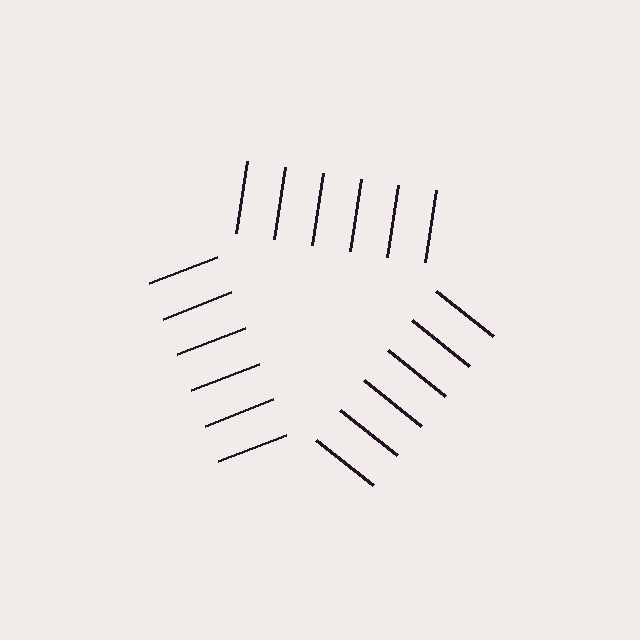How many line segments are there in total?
18 — 6 along each of the 3 edges.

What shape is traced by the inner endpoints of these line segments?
An illusory triangle — the line segments terminate on its edges but no continuous stroke is drawn.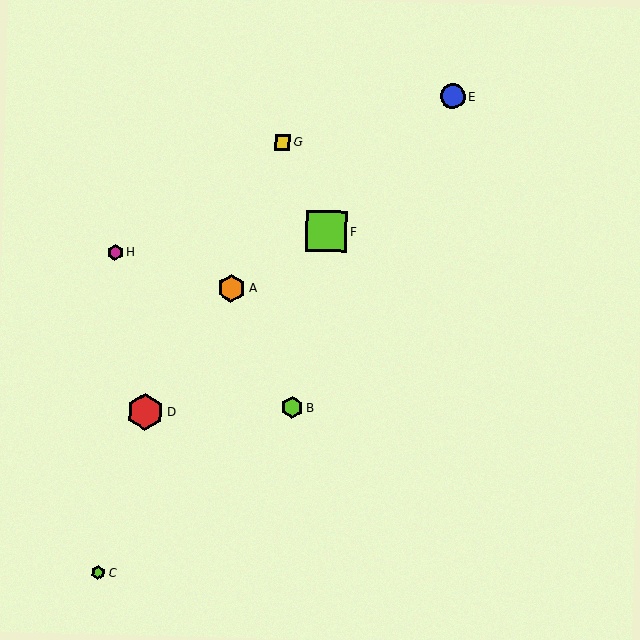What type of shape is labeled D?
Shape D is a red hexagon.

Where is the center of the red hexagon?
The center of the red hexagon is at (145, 412).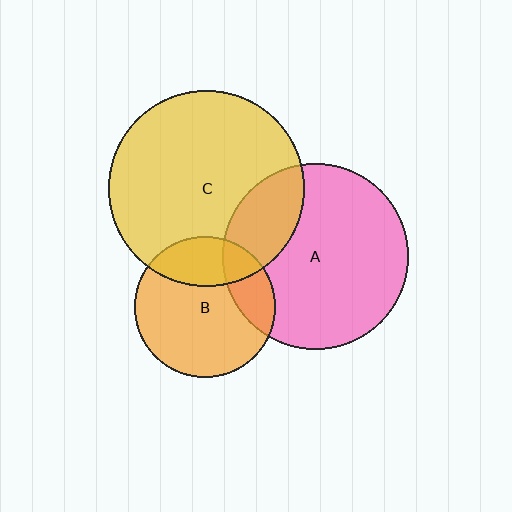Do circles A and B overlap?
Yes.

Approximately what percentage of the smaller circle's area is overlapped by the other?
Approximately 20%.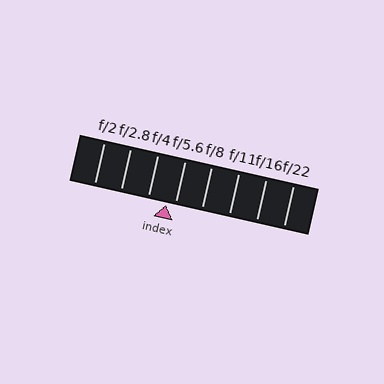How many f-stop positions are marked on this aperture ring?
There are 8 f-stop positions marked.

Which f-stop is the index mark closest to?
The index mark is closest to f/5.6.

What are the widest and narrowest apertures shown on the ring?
The widest aperture shown is f/2 and the narrowest is f/22.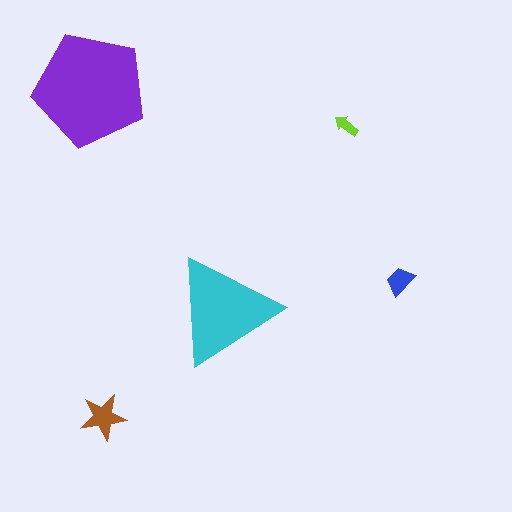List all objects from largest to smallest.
The purple pentagon, the cyan triangle, the brown star, the blue trapezoid, the lime arrow.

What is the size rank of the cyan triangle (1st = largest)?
2nd.